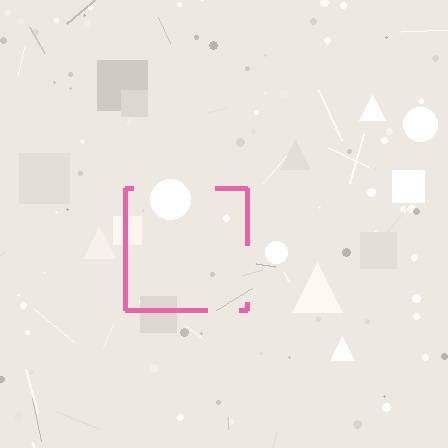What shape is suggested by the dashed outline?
The dashed outline suggests a square.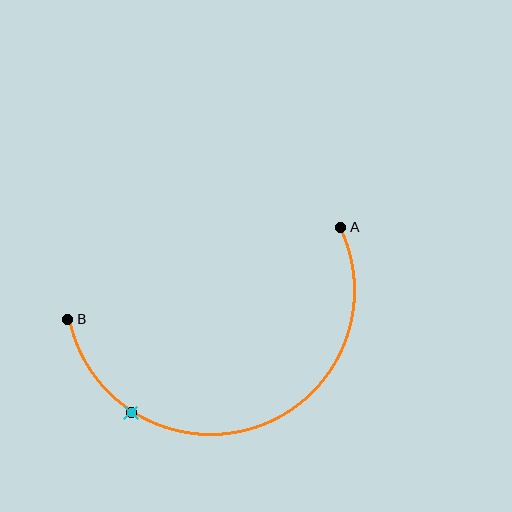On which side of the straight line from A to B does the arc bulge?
The arc bulges below the straight line connecting A and B.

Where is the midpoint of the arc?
The arc midpoint is the point on the curve farthest from the straight line joining A and B. It sits below that line.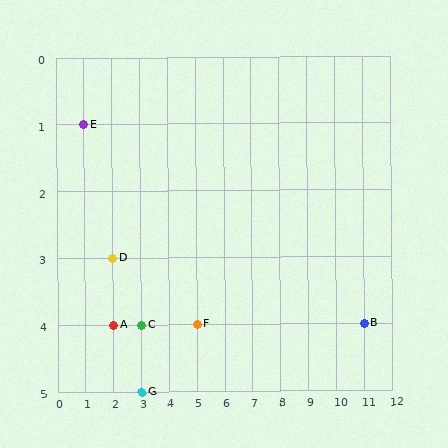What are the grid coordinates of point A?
Point A is at grid coordinates (2, 4).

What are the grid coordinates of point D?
Point D is at grid coordinates (2, 3).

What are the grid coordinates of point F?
Point F is at grid coordinates (5, 4).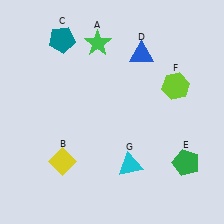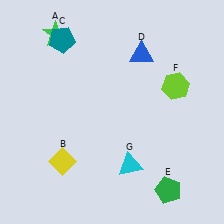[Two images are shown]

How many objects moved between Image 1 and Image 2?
2 objects moved between the two images.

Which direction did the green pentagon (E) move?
The green pentagon (E) moved down.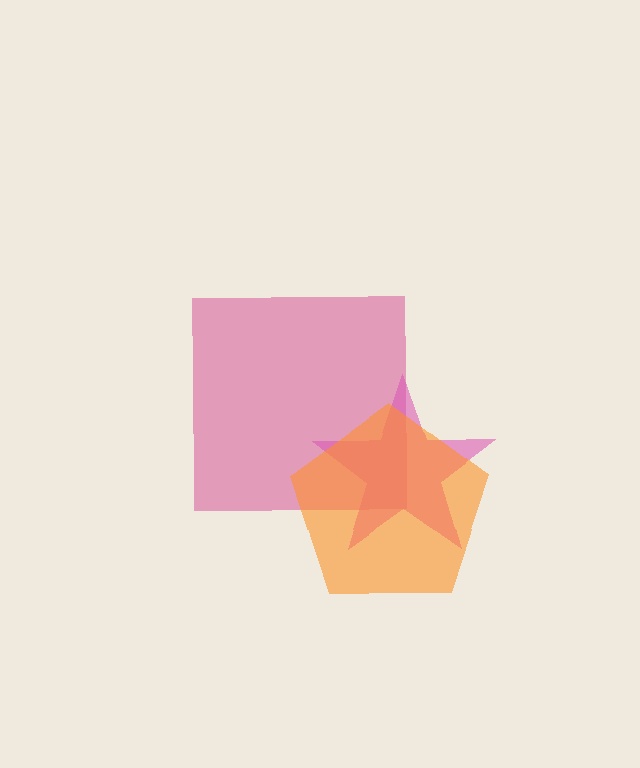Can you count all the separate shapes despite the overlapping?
Yes, there are 3 separate shapes.